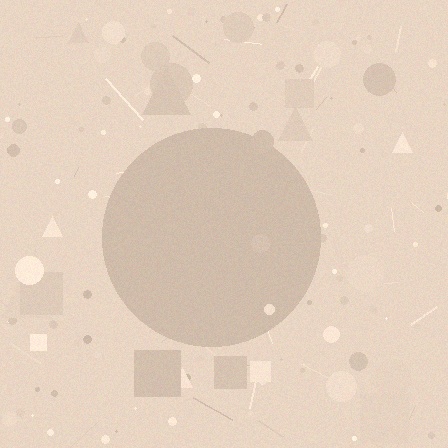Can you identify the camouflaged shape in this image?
The camouflaged shape is a circle.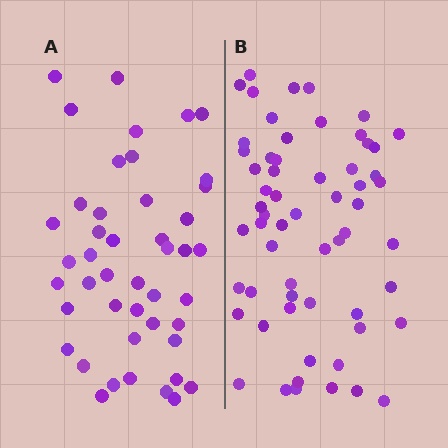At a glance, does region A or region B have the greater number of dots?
Region B (the right region) has more dots.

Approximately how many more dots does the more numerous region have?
Region B has approximately 15 more dots than region A.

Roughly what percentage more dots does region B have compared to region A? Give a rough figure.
About 35% more.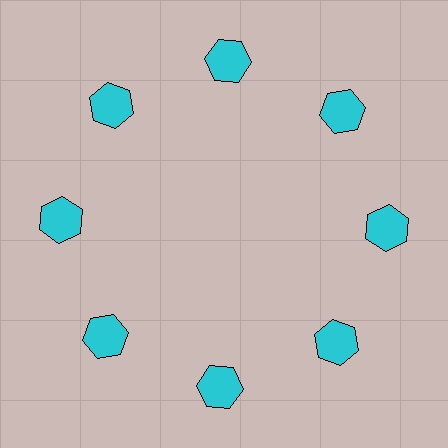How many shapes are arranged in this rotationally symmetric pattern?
There are 8 shapes, arranged in 8 groups of 1.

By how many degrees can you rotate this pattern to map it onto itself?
The pattern maps onto itself every 45 degrees of rotation.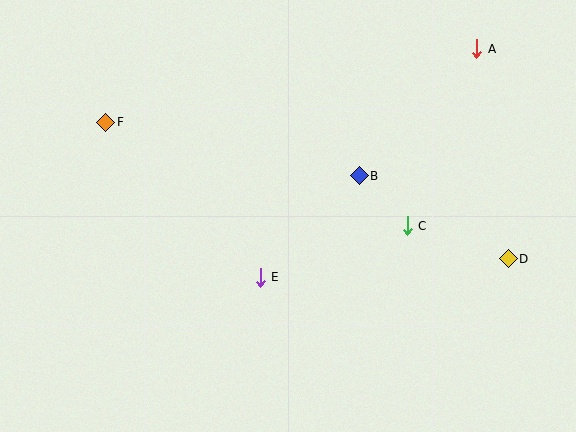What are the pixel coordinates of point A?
Point A is at (477, 49).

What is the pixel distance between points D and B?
The distance between D and B is 170 pixels.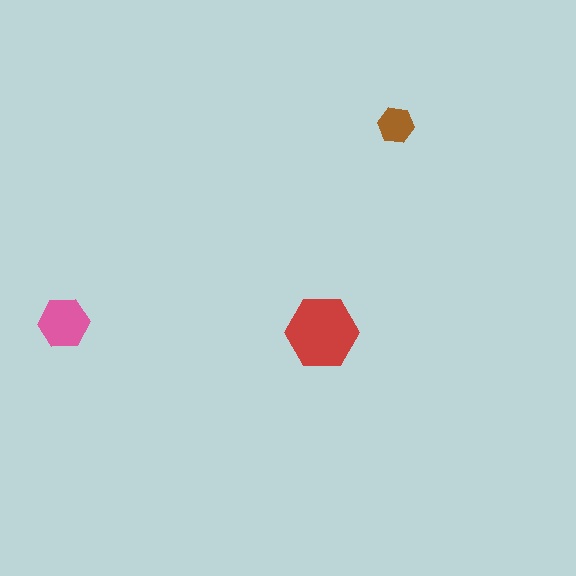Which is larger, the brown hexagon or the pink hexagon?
The pink one.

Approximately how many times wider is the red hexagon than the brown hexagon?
About 2 times wider.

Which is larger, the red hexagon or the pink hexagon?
The red one.